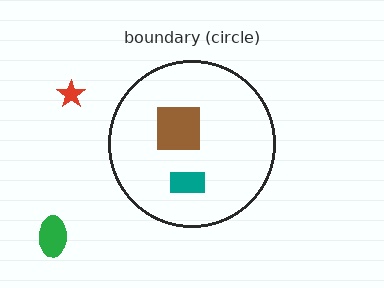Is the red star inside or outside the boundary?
Outside.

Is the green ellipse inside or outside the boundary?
Outside.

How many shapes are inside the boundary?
2 inside, 2 outside.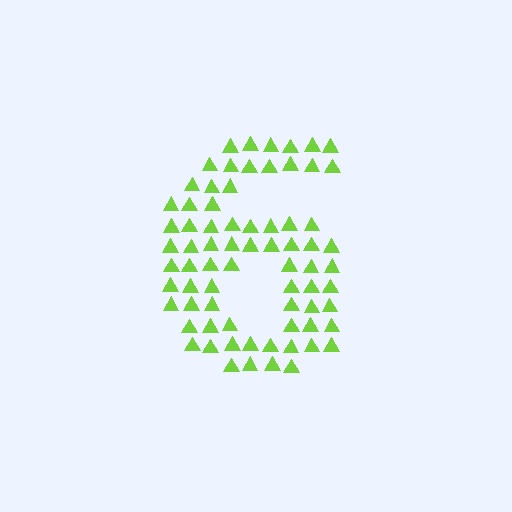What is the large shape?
The large shape is the digit 6.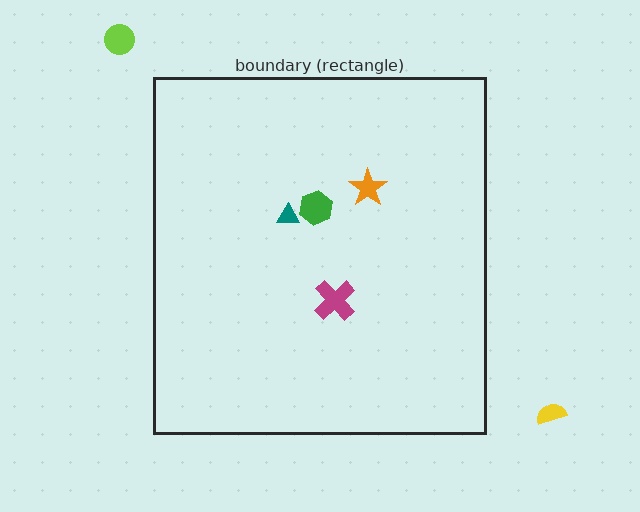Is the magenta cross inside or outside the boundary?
Inside.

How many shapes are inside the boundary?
4 inside, 2 outside.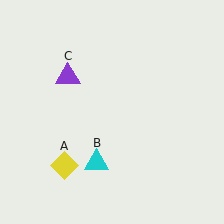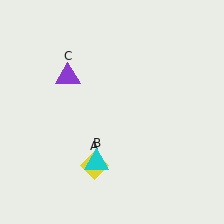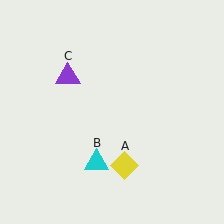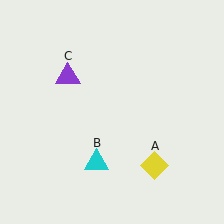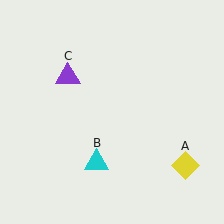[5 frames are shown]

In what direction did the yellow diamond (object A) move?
The yellow diamond (object A) moved right.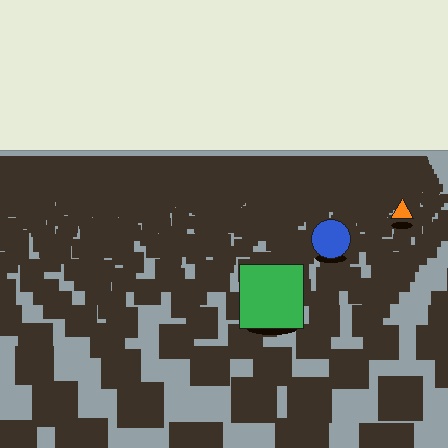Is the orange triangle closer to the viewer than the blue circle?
No. The blue circle is closer — you can tell from the texture gradient: the ground texture is coarser near it.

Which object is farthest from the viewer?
The orange triangle is farthest from the viewer. It appears smaller and the ground texture around it is denser.